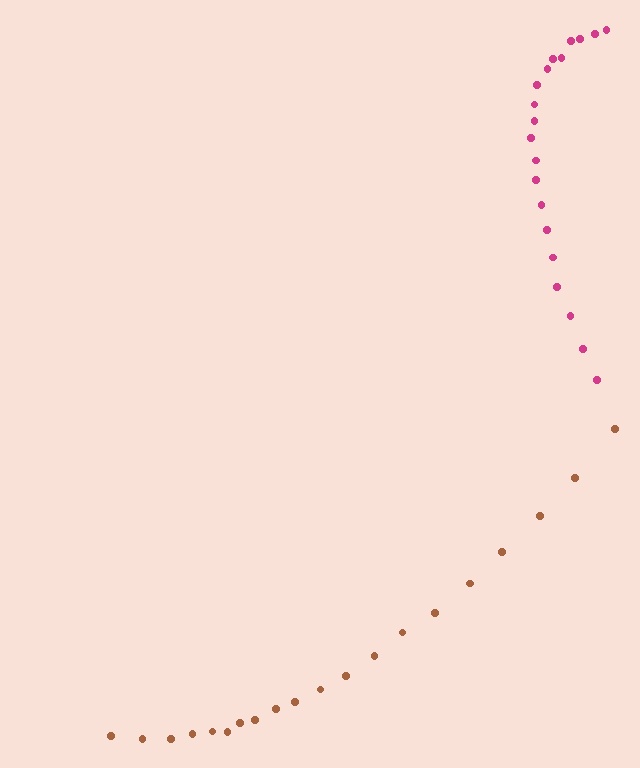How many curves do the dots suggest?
There are 2 distinct paths.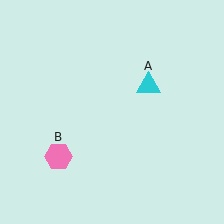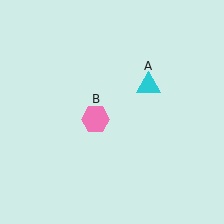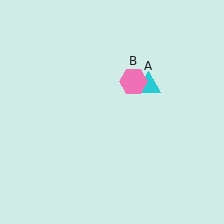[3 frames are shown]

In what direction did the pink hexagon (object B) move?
The pink hexagon (object B) moved up and to the right.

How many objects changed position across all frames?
1 object changed position: pink hexagon (object B).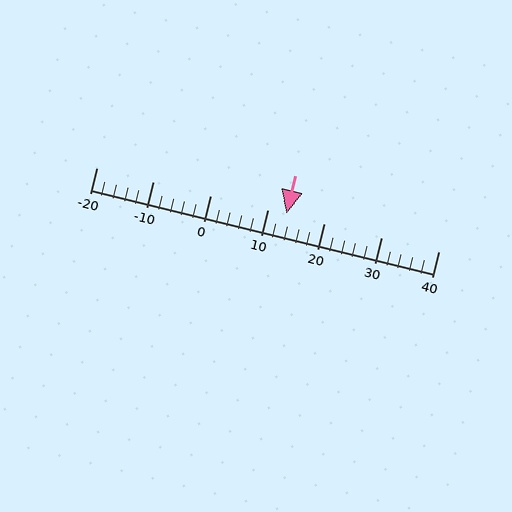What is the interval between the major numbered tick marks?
The major tick marks are spaced 10 units apart.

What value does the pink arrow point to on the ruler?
The pink arrow points to approximately 13.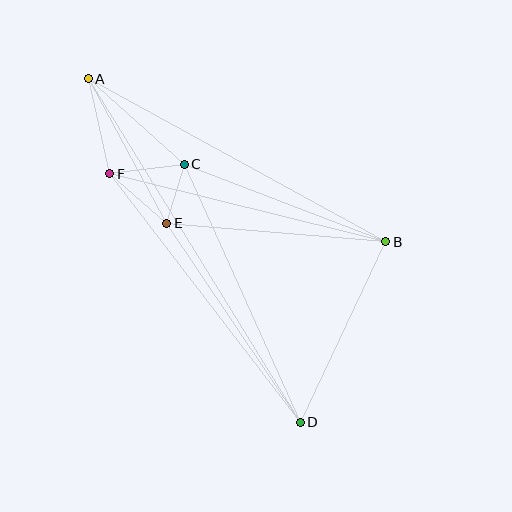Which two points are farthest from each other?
Points A and D are farthest from each other.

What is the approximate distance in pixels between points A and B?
The distance between A and B is approximately 339 pixels.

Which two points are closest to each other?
Points C and E are closest to each other.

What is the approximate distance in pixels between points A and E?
The distance between A and E is approximately 164 pixels.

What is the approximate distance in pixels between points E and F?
The distance between E and F is approximately 75 pixels.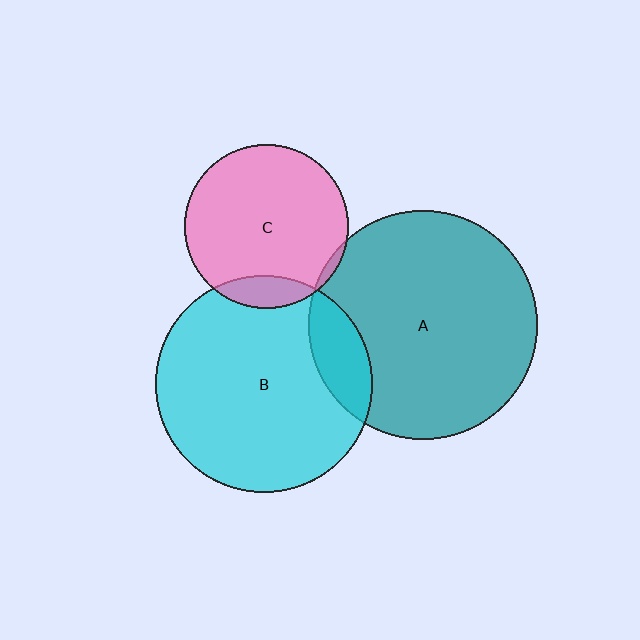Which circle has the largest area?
Circle A (teal).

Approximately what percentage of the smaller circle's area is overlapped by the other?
Approximately 5%.